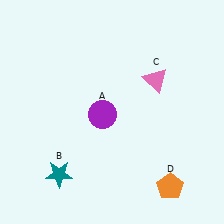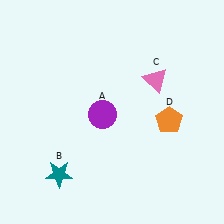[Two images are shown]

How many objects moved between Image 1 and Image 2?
1 object moved between the two images.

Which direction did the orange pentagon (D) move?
The orange pentagon (D) moved up.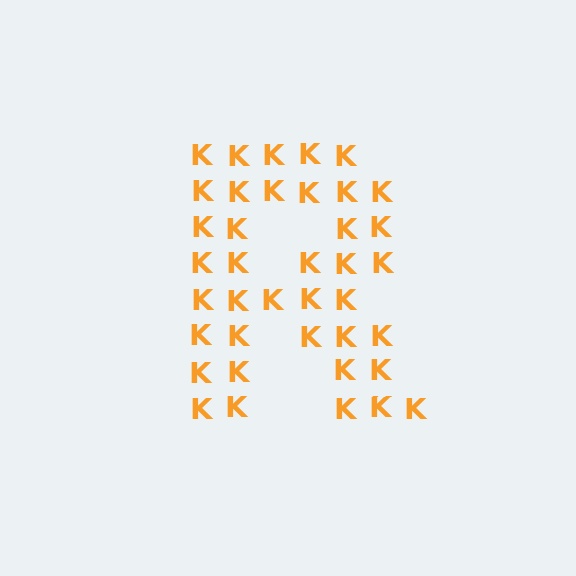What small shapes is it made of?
It is made of small letter K's.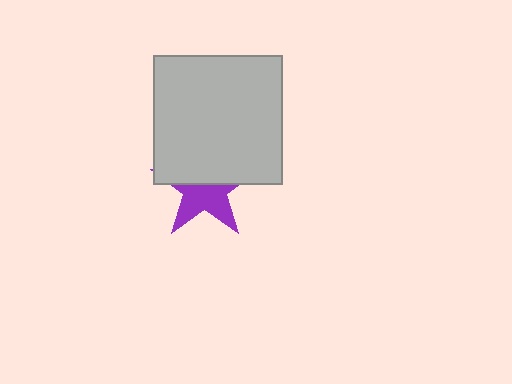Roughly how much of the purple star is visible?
About half of it is visible (roughly 49%).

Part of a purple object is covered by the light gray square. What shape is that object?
It is a star.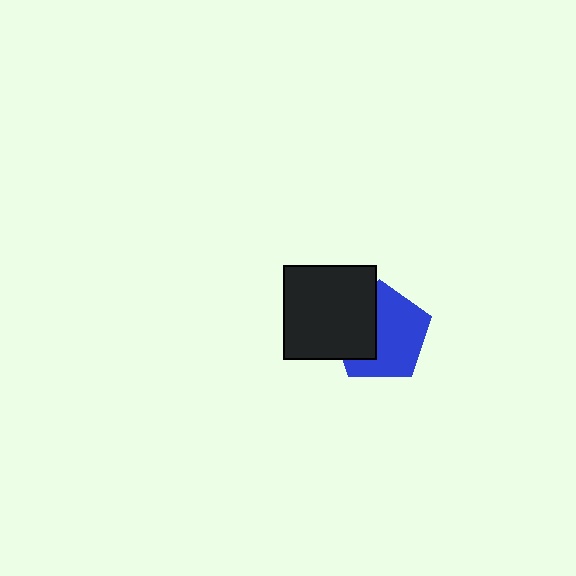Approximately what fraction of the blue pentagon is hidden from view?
Roughly 38% of the blue pentagon is hidden behind the black square.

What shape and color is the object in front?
The object in front is a black square.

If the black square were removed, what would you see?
You would see the complete blue pentagon.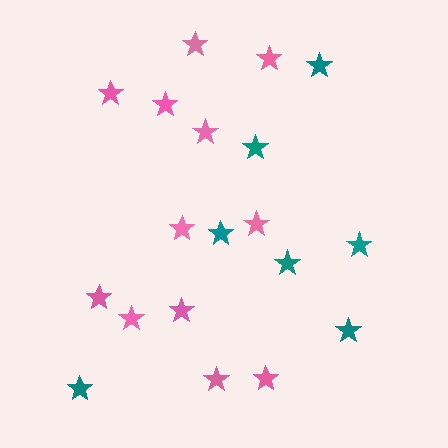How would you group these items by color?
There are 2 groups: one group of teal stars (7) and one group of pink stars (12).